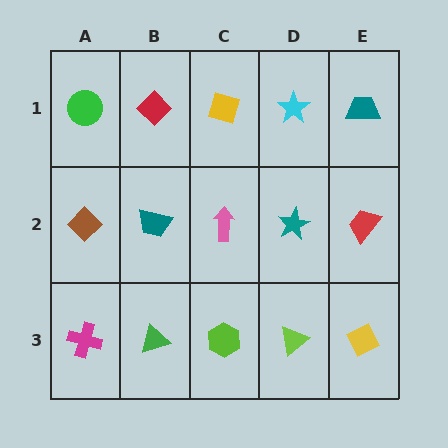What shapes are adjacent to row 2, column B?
A red diamond (row 1, column B), a green triangle (row 3, column B), a brown diamond (row 2, column A), a pink arrow (row 2, column C).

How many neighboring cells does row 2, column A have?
3.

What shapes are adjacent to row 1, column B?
A teal trapezoid (row 2, column B), a green circle (row 1, column A), a yellow diamond (row 1, column C).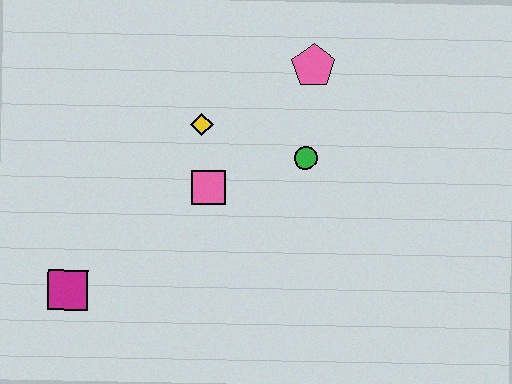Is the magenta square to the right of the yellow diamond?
No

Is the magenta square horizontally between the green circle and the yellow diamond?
No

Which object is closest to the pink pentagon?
The green circle is closest to the pink pentagon.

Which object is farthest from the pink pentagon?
The magenta square is farthest from the pink pentagon.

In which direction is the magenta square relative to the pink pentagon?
The magenta square is to the left of the pink pentagon.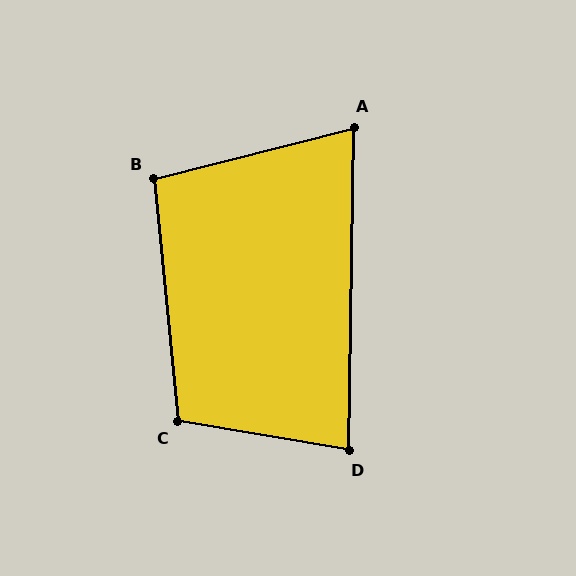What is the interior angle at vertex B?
Approximately 99 degrees (obtuse).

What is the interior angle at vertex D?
Approximately 81 degrees (acute).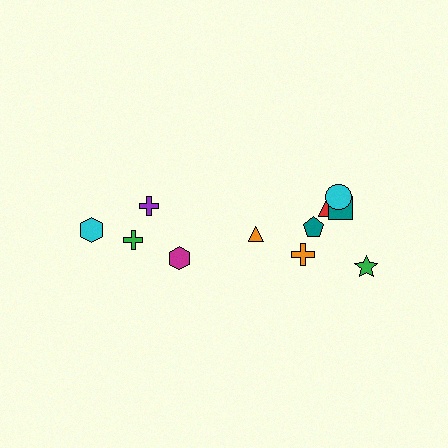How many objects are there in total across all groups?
There are 11 objects.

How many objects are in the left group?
There are 4 objects.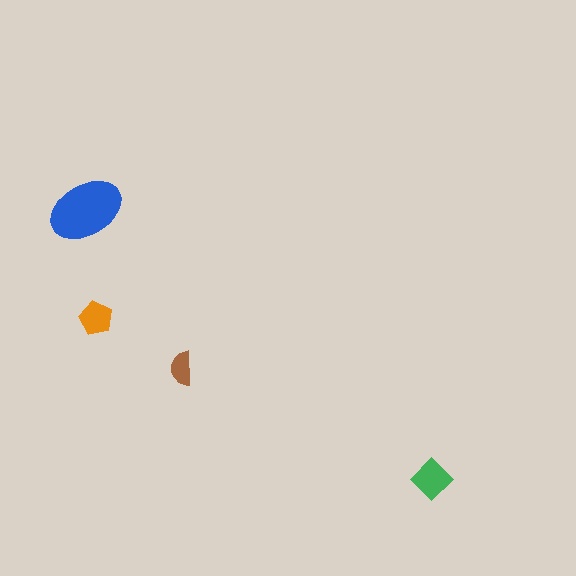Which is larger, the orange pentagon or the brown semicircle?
The orange pentagon.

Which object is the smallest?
The brown semicircle.